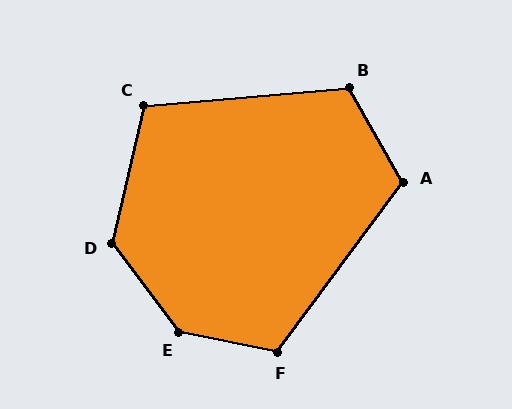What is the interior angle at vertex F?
Approximately 115 degrees (obtuse).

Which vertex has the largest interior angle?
E, at approximately 138 degrees.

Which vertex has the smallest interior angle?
C, at approximately 108 degrees.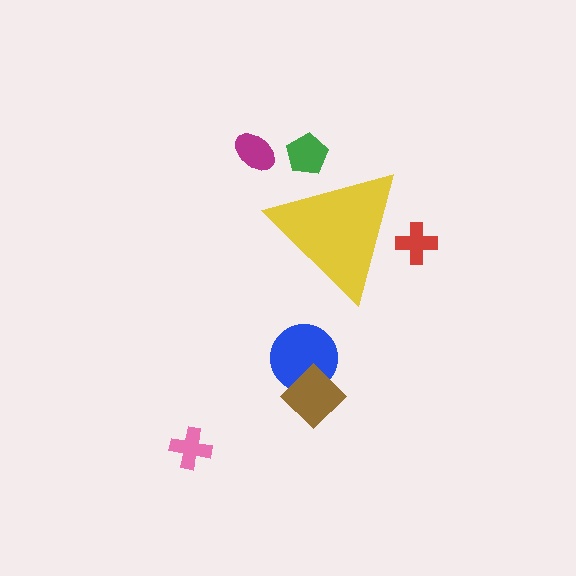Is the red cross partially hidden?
Yes, the red cross is partially hidden behind the yellow triangle.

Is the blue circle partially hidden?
No, the blue circle is fully visible.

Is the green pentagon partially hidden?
Yes, the green pentagon is partially hidden behind the yellow triangle.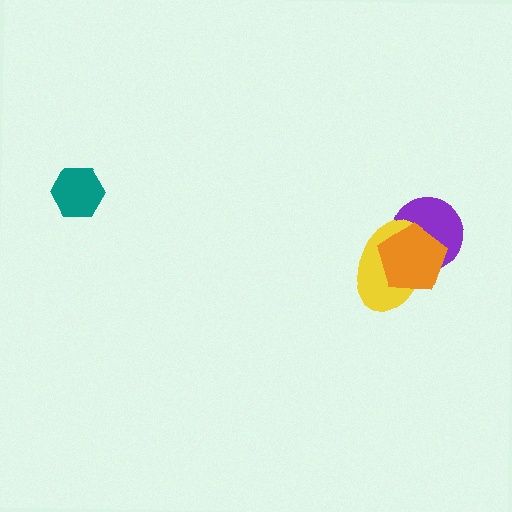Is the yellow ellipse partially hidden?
Yes, it is partially covered by another shape.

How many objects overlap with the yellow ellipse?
2 objects overlap with the yellow ellipse.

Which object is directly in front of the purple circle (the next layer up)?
The yellow ellipse is directly in front of the purple circle.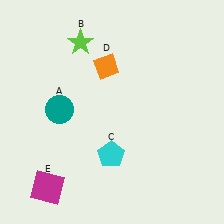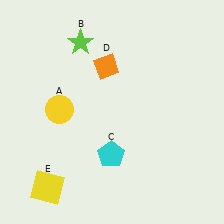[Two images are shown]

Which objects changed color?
A changed from teal to yellow. E changed from magenta to yellow.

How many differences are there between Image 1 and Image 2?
There are 2 differences between the two images.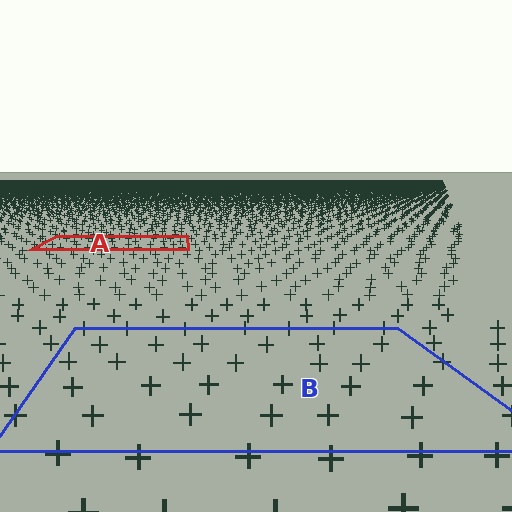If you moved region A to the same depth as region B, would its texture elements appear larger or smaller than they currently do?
They would appear larger. At a closer depth, the same texture elements are projected at a bigger on-screen size.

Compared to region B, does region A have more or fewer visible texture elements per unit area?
Region A has more texture elements per unit area — they are packed more densely because it is farther away.